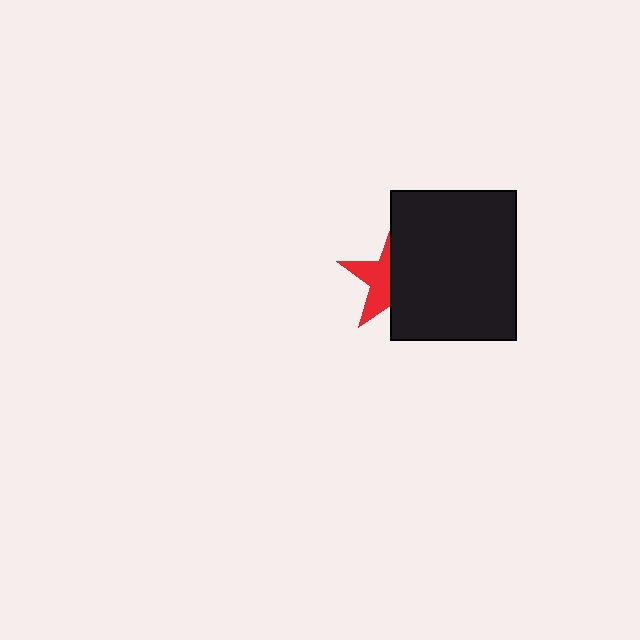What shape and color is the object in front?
The object in front is a black rectangle.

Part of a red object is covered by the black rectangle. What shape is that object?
It is a star.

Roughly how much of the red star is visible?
A small part of it is visible (roughly 43%).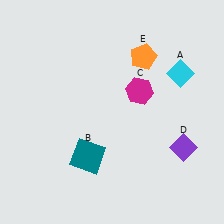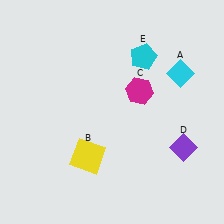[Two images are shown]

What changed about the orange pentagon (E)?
In Image 1, E is orange. In Image 2, it changed to cyan.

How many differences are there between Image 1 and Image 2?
There are 2 differences between the two images.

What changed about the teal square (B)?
In Image 1, B is teal. In Image 2, it changed to yellow.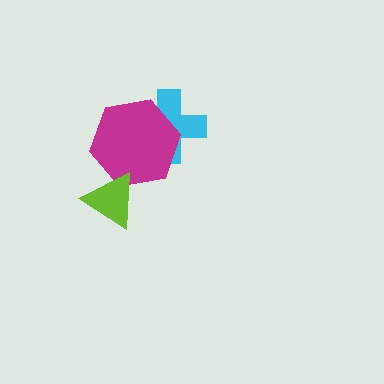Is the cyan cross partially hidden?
Yes, it is partially covered by another shape.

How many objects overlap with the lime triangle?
1 object overlaps with the lime triangle.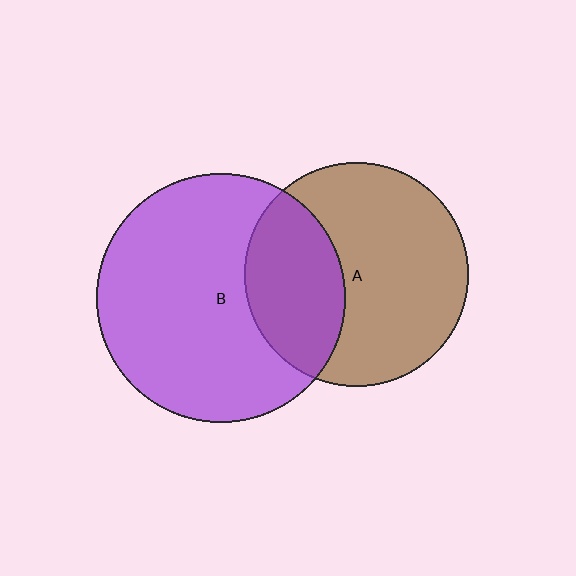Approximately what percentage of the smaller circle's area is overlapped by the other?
Approximately 35%.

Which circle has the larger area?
Circle B (purple).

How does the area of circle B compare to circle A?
Approximately 1.2 times.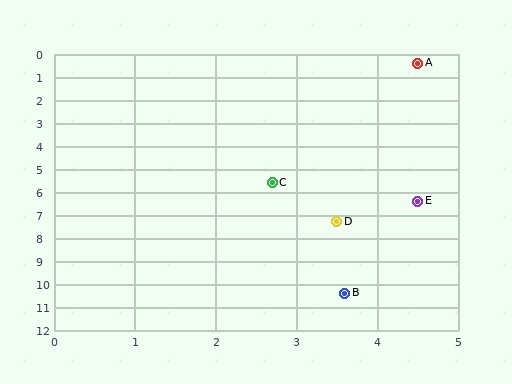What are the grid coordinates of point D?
Point D is at approximately (3.5, 7.3).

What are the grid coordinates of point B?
Point B is at approximately (3.6, 10.4).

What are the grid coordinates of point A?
Point A is at approximately (4.5, 0.4).